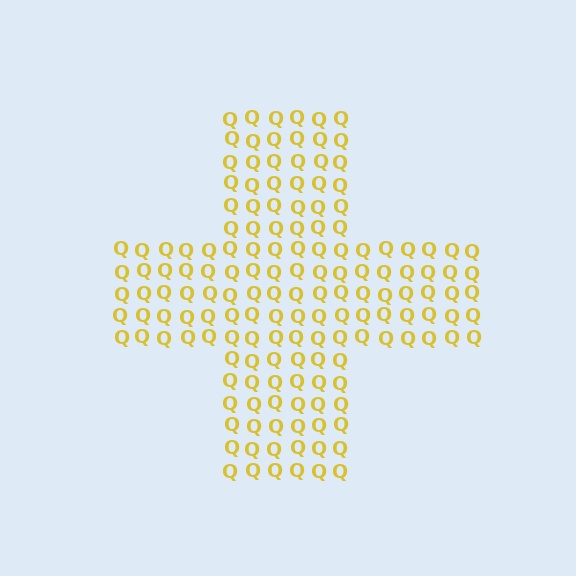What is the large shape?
The large shape is a cross.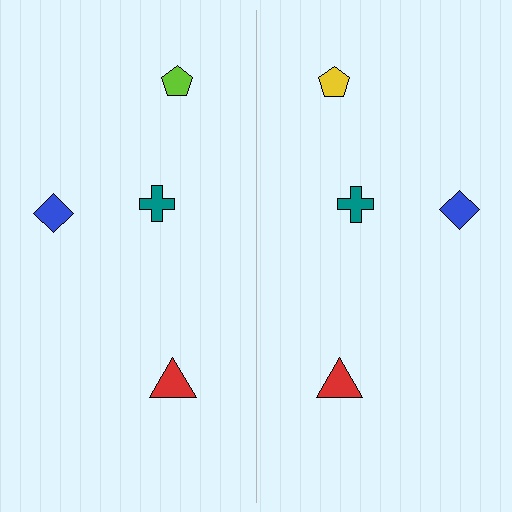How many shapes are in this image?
There are 8 shapes in this image.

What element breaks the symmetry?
The yellow pentagon on the right side breaks the symmetry — its mirror counterpart is lime.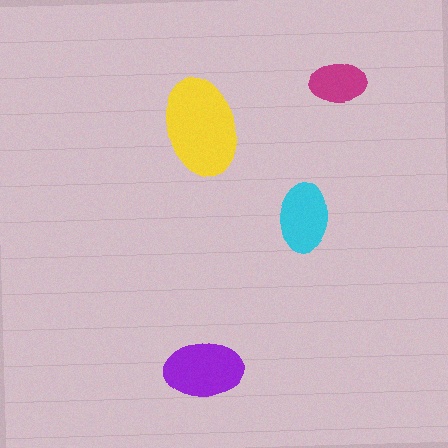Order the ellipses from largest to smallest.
the yellow one, the purple one, the cyan one, the magenta one.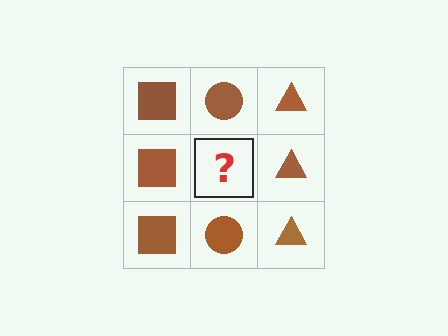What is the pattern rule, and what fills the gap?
The rule is that each column has a consistent shape. The gap should be filled with a brown circle.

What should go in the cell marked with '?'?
The missing cell should contain a brown circle.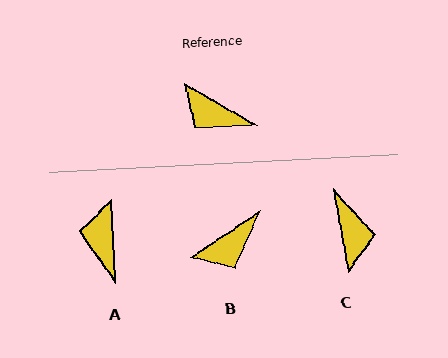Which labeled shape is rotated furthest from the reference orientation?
C, about 131 degrees away.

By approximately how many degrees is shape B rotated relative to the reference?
Approximately 64 degrees counter-clockwise.